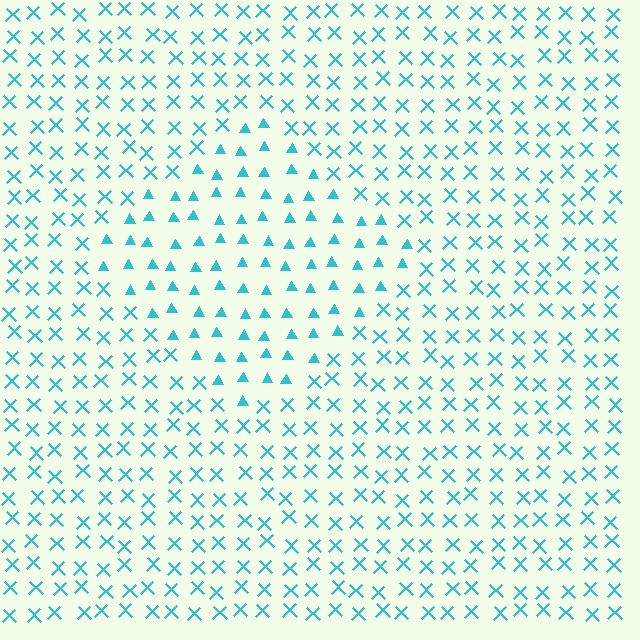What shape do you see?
I see a diamond.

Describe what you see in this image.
The image is filled with small cyan elements arranged in a uniform grid. A diamond-shaped region contains triangles, while the surrounding area contains X marks. The boundary is defined purely by the change in element shape.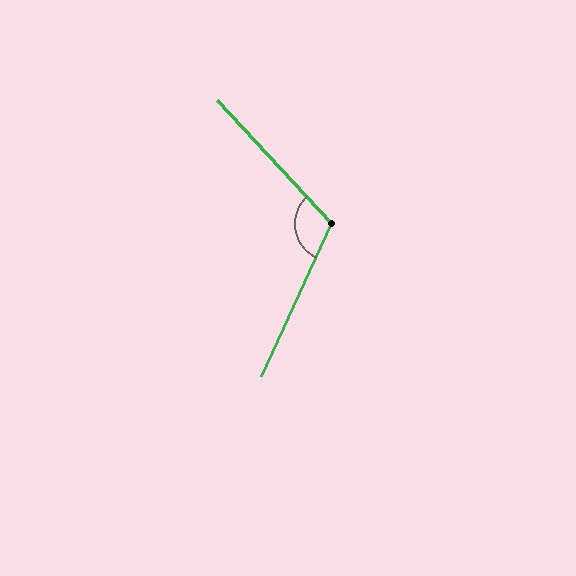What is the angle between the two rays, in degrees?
Approximately 112 degrees.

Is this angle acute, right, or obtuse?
It is obtuse.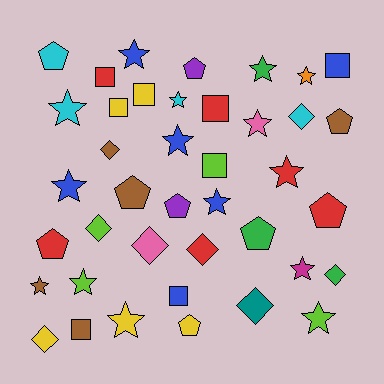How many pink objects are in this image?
There are 2 pink objects.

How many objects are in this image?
There are 40 objects.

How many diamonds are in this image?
There are 8 diamonds.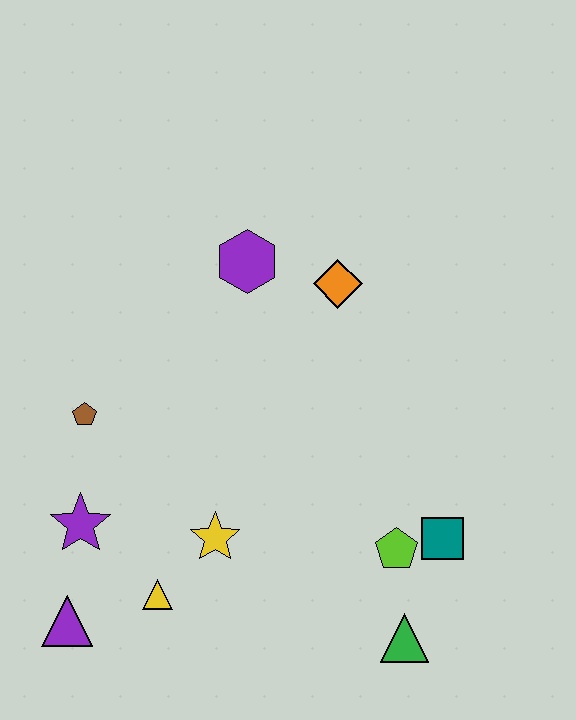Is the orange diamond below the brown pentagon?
No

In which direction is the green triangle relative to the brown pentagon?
The green triangle is to the right of the brown pentagon.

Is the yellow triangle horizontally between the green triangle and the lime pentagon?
No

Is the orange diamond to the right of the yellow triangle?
Yes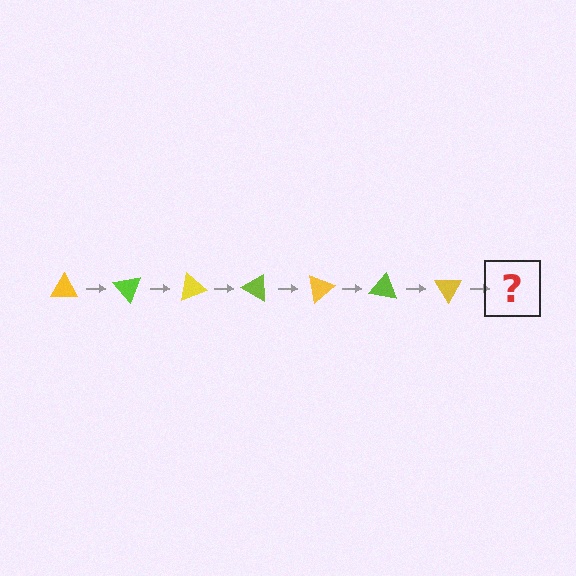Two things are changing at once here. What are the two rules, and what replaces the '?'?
The two rules are that it rotates 50 degrees each step and the color cycles through yellow and lime. The '?' should be a lime triangle, rotated 350 degrees from the start.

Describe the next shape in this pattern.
It should be a lime triangle, rotated 350 degrees from the start.